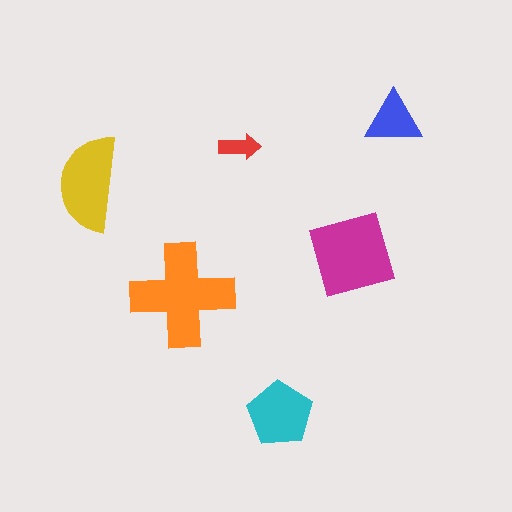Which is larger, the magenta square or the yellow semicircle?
The magenta square.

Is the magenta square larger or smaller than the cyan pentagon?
Larger.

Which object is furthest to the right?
The blue triangle is rightmost.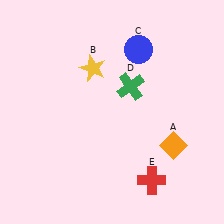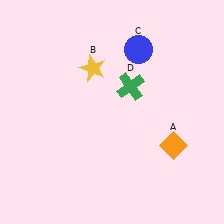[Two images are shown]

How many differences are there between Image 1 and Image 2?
There is 1 difference between the two images.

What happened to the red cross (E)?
The red cross (E) was removed in Image 2. It was in the bottom-right area of Image 1.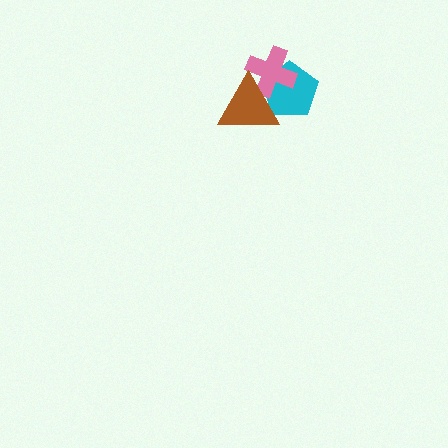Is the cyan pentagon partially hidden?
Yes, it is partially covered by another shape.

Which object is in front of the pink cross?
The brown triangle is in front of the pink cross.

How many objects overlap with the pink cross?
2 objects overlap with the pink cross.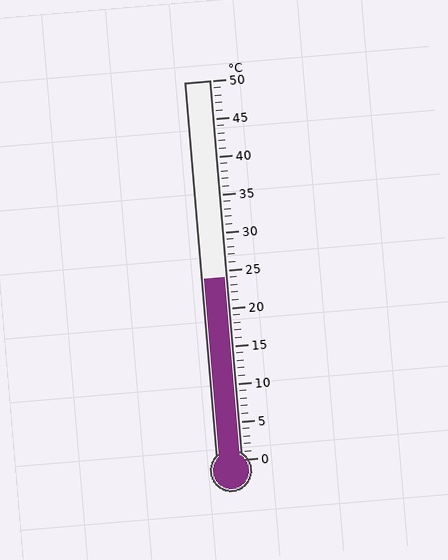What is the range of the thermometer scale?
The thermometer scale ranges from 0°C to 50°C.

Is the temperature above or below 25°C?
The temperature is below 25°C.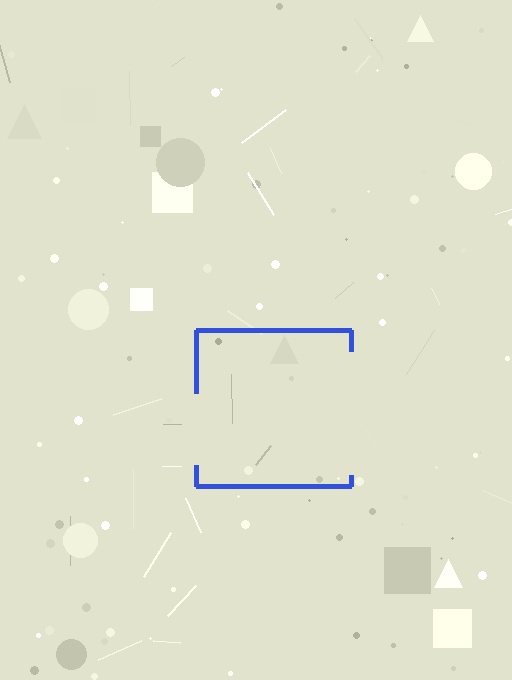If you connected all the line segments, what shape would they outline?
They would outline a square.